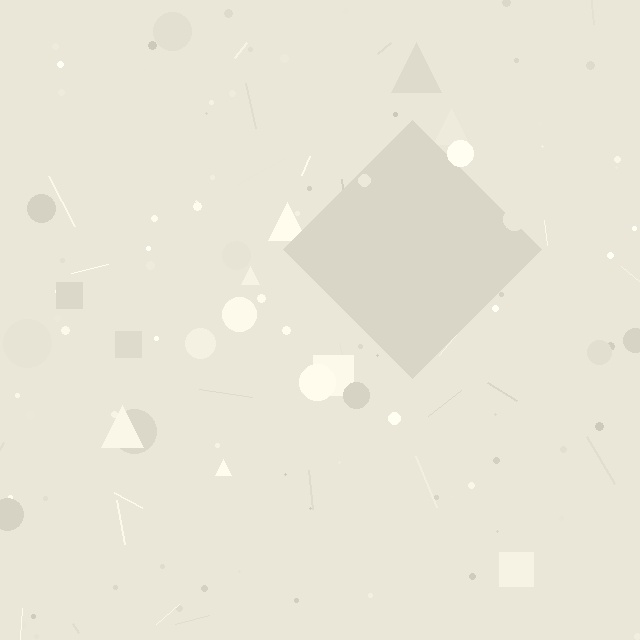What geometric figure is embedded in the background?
A diamond is embedded in the background.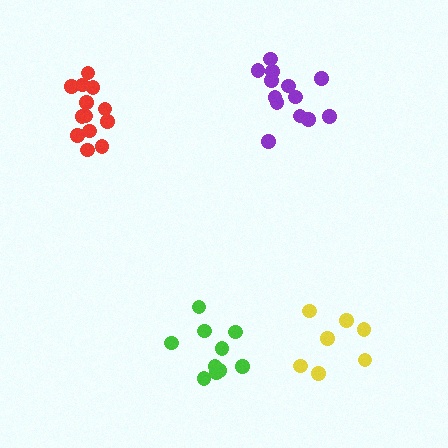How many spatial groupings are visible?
There are 4 spatial groupings.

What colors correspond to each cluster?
The clusters are colored: purple, red, green, yellow.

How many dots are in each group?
Group 1: 13 dots, Group 2: 13 dots, Group 3: 10 dots, Group 4: 7 dots (43 total).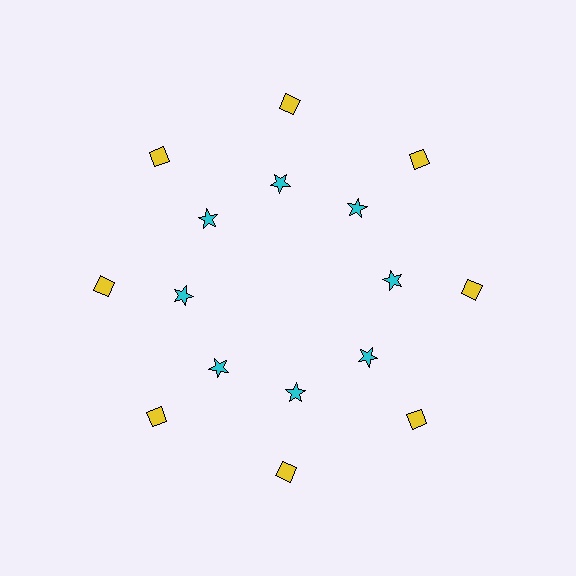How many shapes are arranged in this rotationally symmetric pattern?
There are 16 shapes, arranged in 8 groups of 2.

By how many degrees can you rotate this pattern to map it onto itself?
The pattern maps onto itself every 45 degrees of rotation.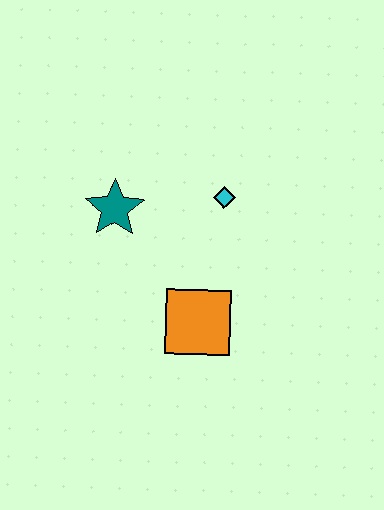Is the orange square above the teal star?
No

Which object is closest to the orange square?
The cyan diamond is closest to the orange square.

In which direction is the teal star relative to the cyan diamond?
The teal star is to the left of the cyan diamond.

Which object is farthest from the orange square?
The teal star is farthest from the orange square.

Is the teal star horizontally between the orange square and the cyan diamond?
No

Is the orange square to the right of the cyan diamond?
No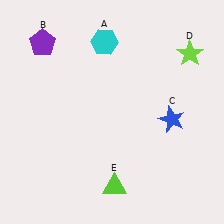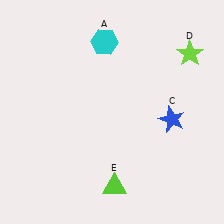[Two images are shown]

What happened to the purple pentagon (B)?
The purple pentagon (B) was removed in Image 2. It was in the top-left area of Image 1.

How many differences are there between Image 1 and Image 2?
There is 1 difference between the two images.